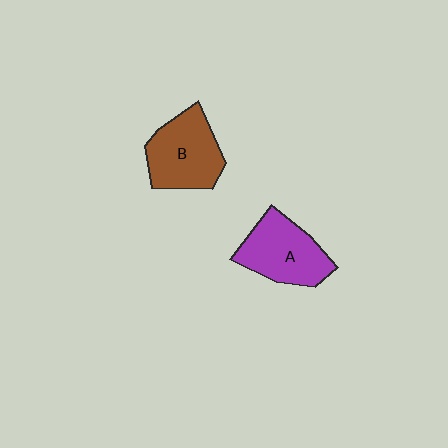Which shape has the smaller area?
Shape A (purple).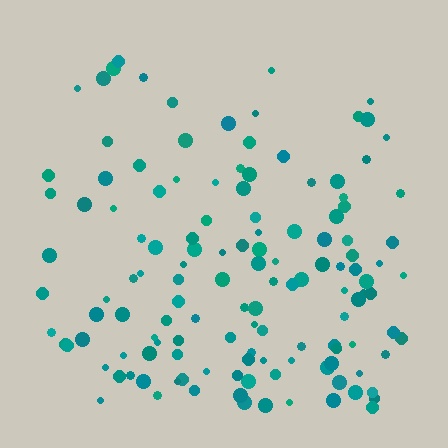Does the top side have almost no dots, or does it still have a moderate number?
Still a moderate number, just noticeably fewer than the bottom.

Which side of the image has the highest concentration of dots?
The bottom.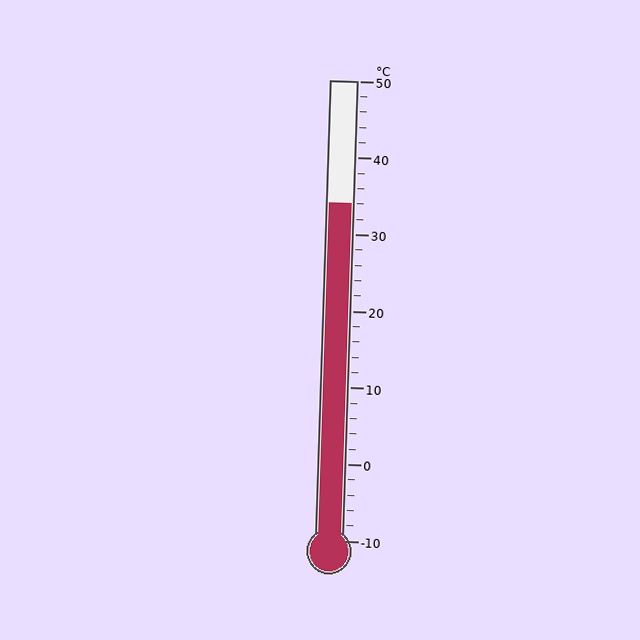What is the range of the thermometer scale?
The thermometer scale ranges from -10°C to 50°C.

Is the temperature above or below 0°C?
The temperature is above 0°C.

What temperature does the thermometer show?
The thermometer shows approximately 34°C.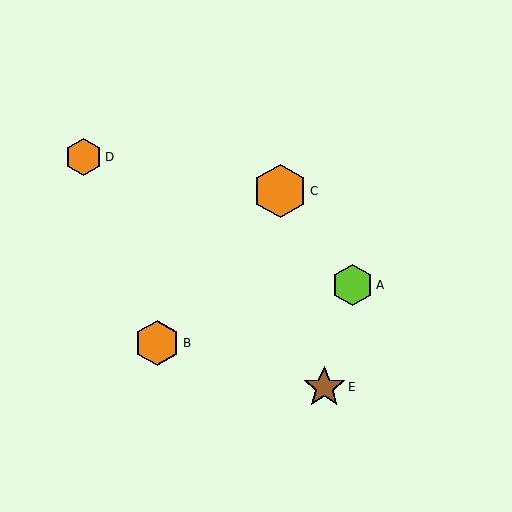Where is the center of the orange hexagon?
The center of the orange hexagon is at (157, 343).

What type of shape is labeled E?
Shape E is a brown star.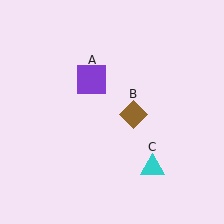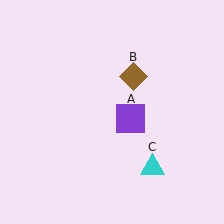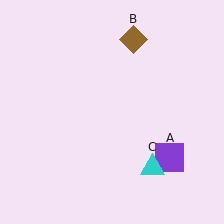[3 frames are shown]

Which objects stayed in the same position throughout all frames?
Cyan triangle (object C) remained stationary.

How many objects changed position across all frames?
2 objects changed position: purple square (object A), brown diamond (object B).